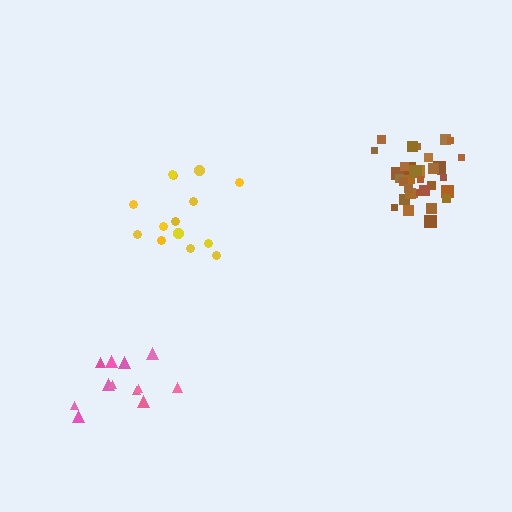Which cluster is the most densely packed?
Brown.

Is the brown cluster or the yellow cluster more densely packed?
Brown.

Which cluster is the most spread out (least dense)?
Yellow.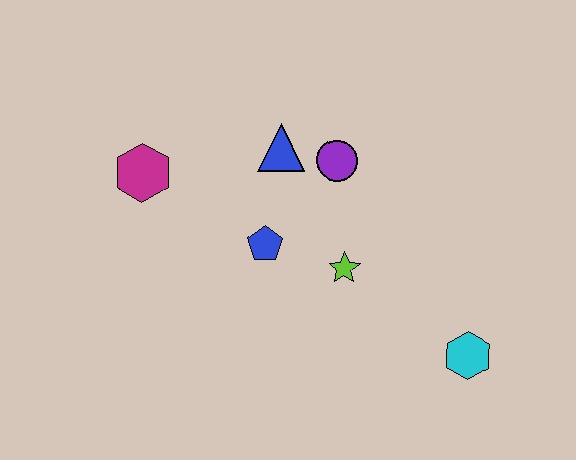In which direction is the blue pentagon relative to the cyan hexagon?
The blue pentagon is to the left of the cyan hexagon.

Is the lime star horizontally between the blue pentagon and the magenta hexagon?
No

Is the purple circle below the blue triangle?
Yes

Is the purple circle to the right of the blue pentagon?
Yes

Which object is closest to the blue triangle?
The purple circle is closest to the blue triangle.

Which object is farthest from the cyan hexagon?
The magenta hexagon is farthest from the cyan hexagon.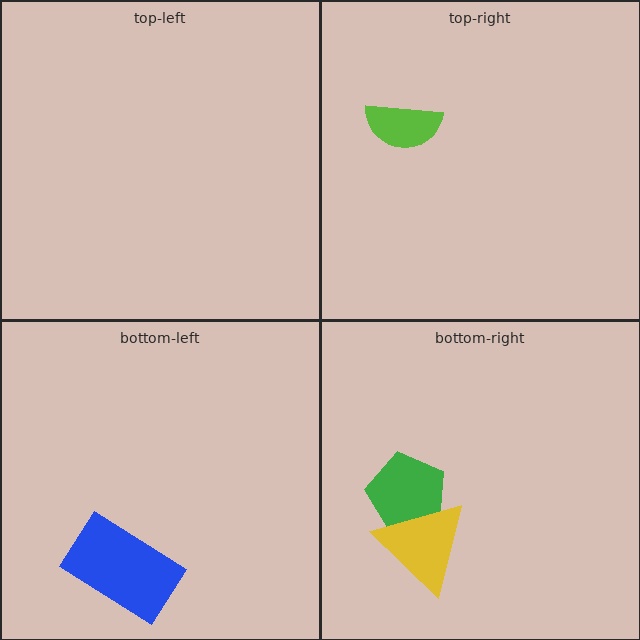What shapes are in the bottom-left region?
The blue rectangle.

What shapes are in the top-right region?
The lime semicircle.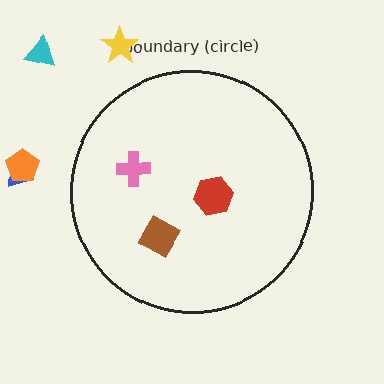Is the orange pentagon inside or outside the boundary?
Outside.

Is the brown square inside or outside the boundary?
Inside.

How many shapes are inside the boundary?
3 inside, 4 outside.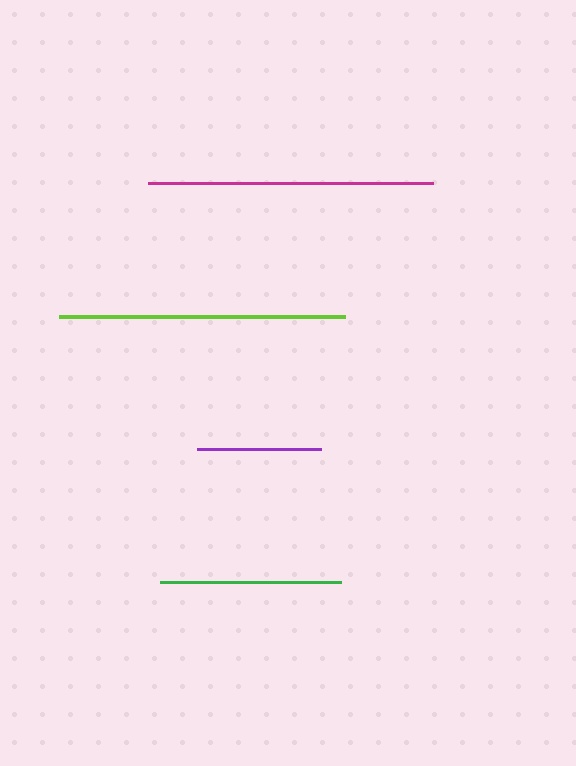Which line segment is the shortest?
The purple line is the shortest at approximately 124 pixels.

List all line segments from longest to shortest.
From longest to shortest: lime, magenta, green, purple.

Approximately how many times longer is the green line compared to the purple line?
The green line is approximately 1.5 times the length of the purple line.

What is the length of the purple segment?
The purple segment is approximately 124 pixels long.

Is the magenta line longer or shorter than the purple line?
The magenta line is longer than the purple line.